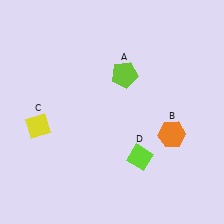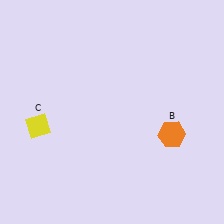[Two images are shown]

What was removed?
The lime pentagon (A), the lime diamond (D) were removed in Image 2.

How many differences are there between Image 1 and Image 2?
There are 2 differences between the two images.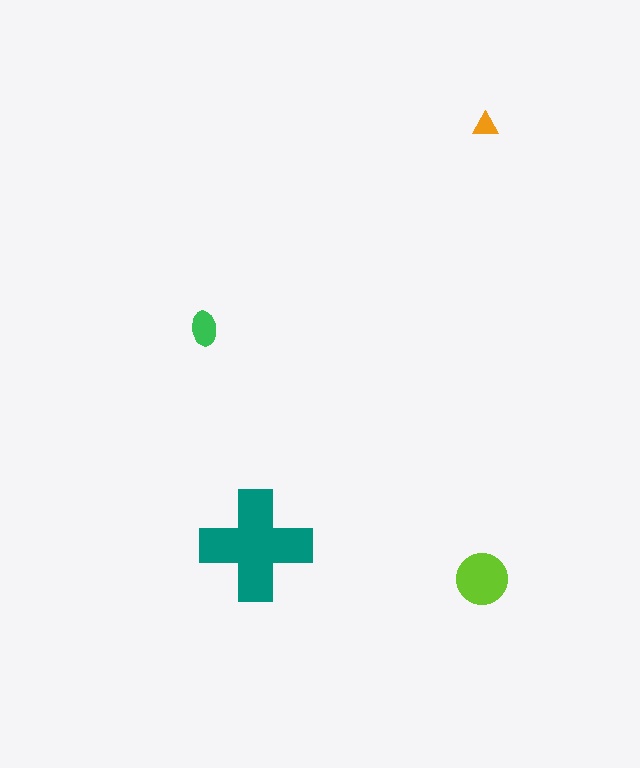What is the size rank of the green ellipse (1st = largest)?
3rd.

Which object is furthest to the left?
The green ellipse is leftmost.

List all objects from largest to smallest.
The teal cross, the lime circle, the green ellipse, the orange triangle.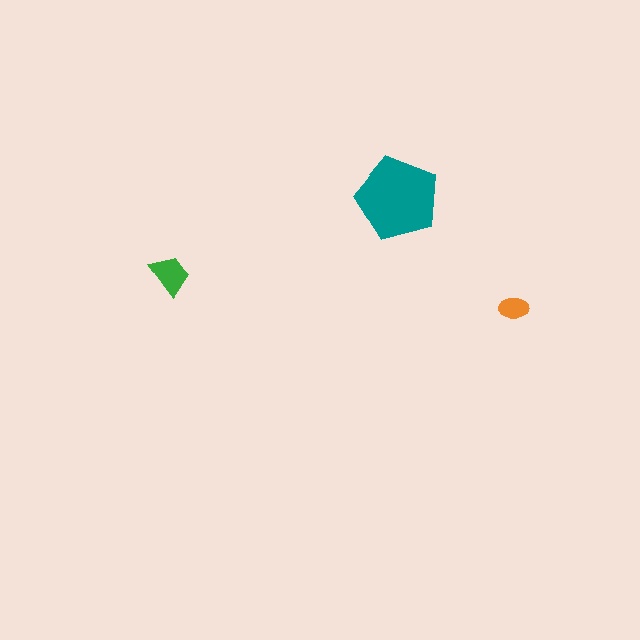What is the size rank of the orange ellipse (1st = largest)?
3rd.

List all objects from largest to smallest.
The teal pentagon, the green trapezoid, the orange ellipse.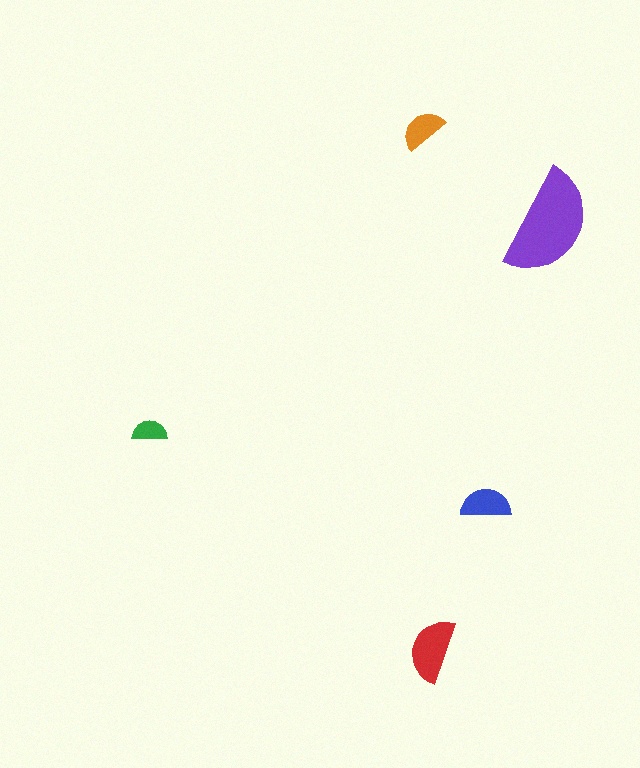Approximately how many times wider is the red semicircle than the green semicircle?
About 2 times wider.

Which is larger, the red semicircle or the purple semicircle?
The purple one.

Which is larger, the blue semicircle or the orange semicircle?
The blue one.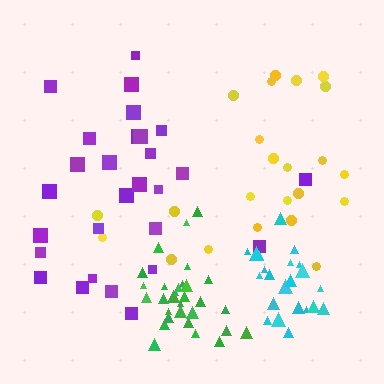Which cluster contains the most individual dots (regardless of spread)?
Green (30).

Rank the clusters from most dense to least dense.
green, cyan, purple, yellow.